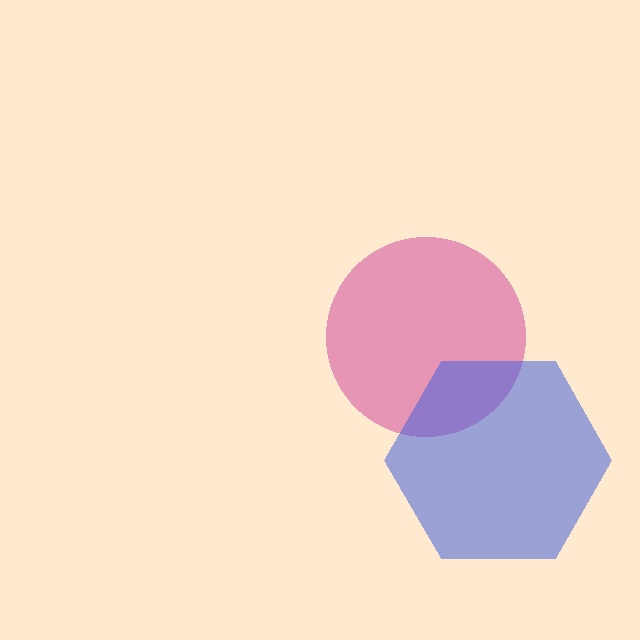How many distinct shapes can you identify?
There are 2 distinct shapes: a magenta circle, a blue hexagon.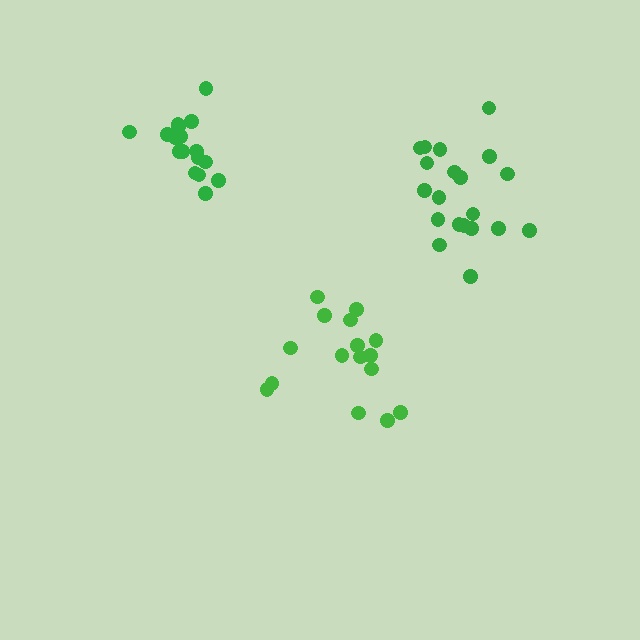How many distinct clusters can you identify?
There are 3 distinct clusters.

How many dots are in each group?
Group 1: 16 dots, Group 2: 17 dots, Group 3: 20 dots (53 total).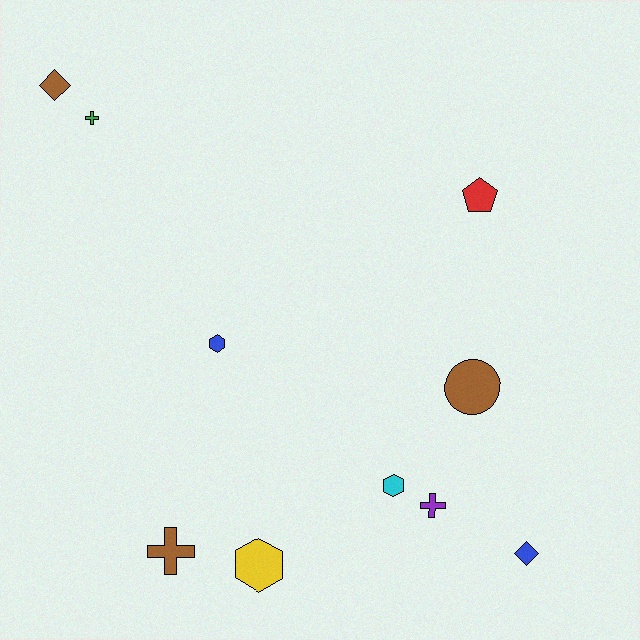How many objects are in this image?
There are 10 objects.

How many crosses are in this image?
There are 3 crosses.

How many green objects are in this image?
There is 1 green object.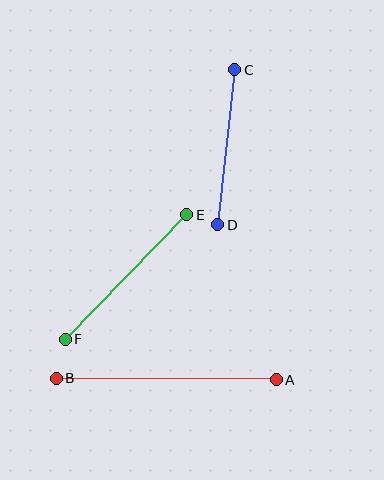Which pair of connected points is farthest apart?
Points A and B are farthest apart.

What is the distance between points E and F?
The distance is approximately 174 pixels.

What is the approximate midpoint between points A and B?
The midpoint is at approximately (166, 379) pixels.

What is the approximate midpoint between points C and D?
The midpoint is at approximately (226, 147) pixels.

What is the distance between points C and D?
The distance is approximately 156 pixels.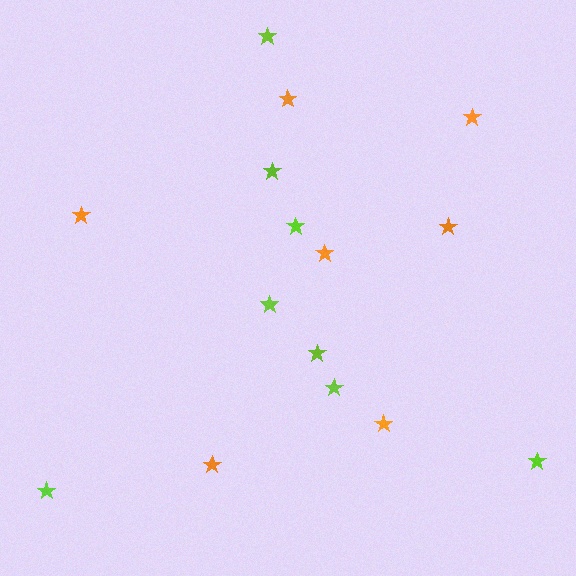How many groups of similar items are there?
There are 2 groups: one group of orange stars (7) and one group of lime stars (8).